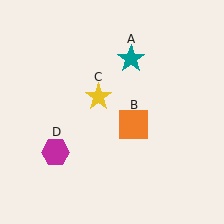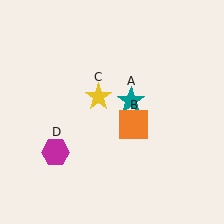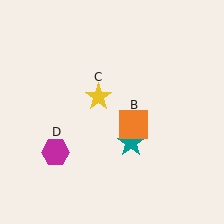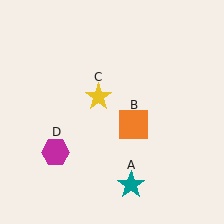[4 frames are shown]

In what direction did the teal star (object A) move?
The teal star (object A) moved down.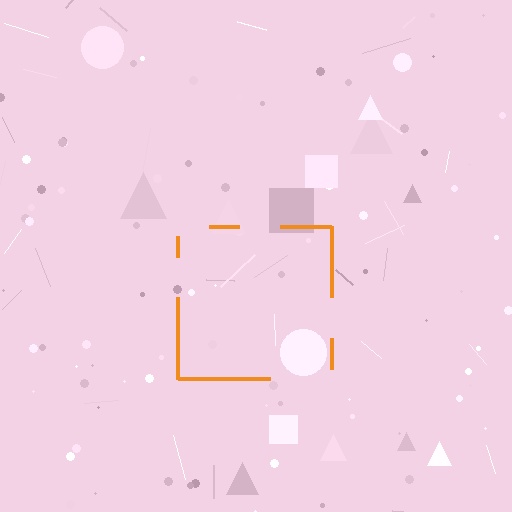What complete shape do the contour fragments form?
The contour fragments form a square.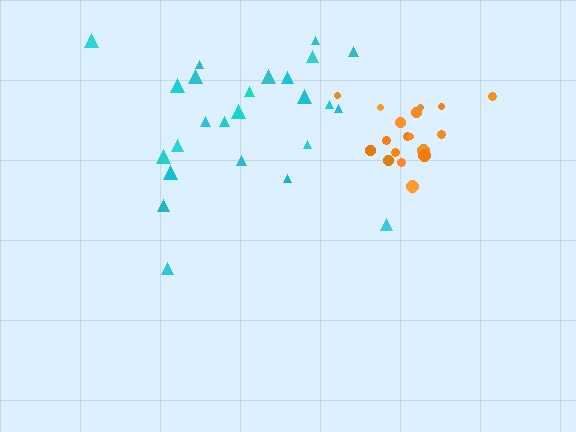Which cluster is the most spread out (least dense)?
Cyan.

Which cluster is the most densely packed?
Orange.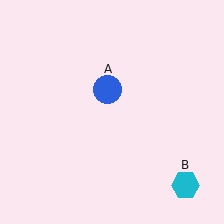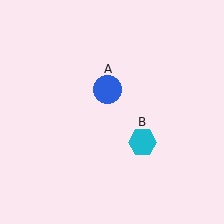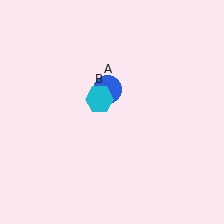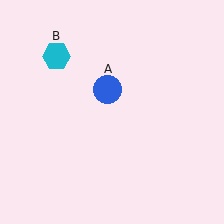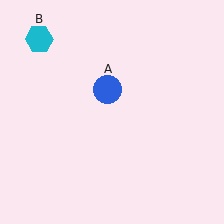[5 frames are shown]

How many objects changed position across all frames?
1 object changed position: cyan hexagon (object B).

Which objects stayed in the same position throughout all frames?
Blue circle (object A) remained stationary.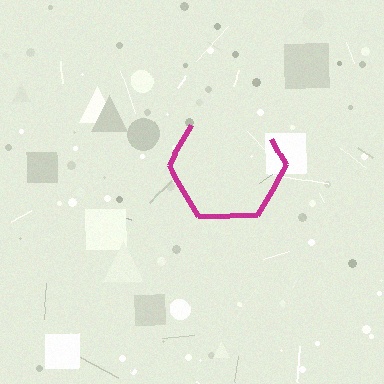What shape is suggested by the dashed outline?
The dashed outline suggests a hexagon.